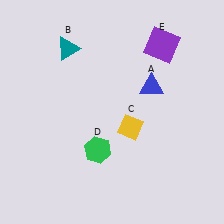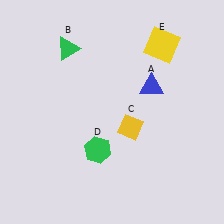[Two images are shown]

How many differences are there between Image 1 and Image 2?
There are 2 differences between the two images.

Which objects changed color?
B changed from teal to green. E changed from purple to yellow.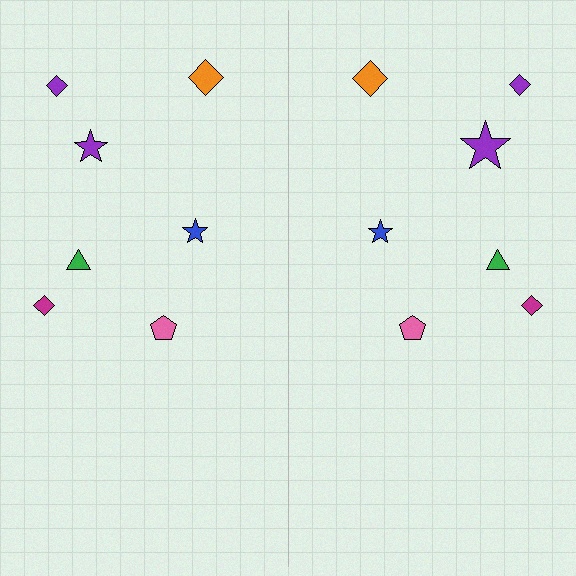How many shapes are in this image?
There are 14 shapes in this image.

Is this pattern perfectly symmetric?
No, the pattern is not perfectly symmetric. The purple star on the right side has a different size than its mirror counterpart.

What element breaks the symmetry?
The purple star on the right side has a different size than its mirror counterpart.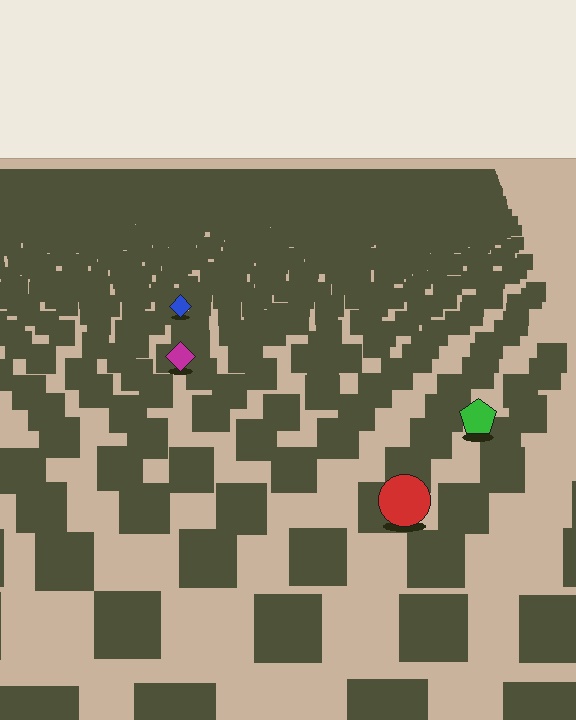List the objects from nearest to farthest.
From nearest to farthest: the red circle, the green pentagon, the magenta diamond, the blue diamond.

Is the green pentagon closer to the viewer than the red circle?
No. The red circle is closer — you can tell from the texture gradient: the ground texture is coarser near it.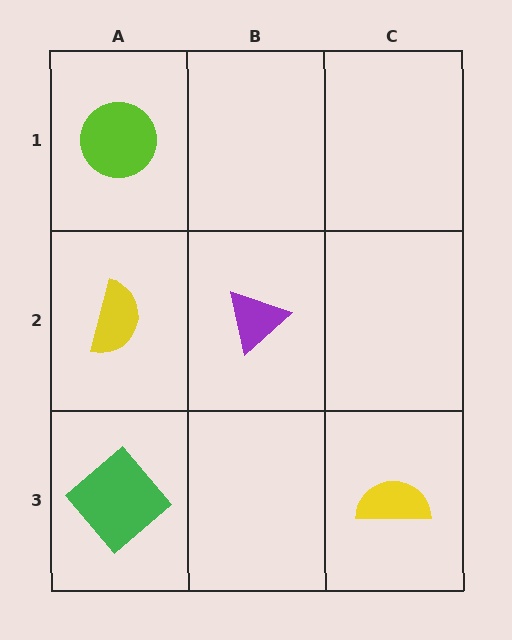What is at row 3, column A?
A green diamond.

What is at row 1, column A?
A lime circle.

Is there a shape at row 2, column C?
No, that cell is empty.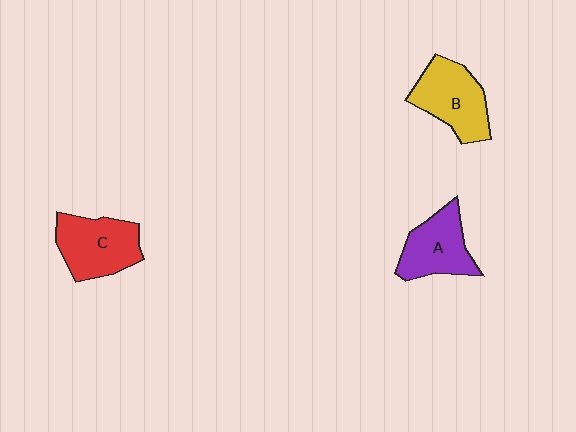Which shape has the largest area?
Shape C (red).